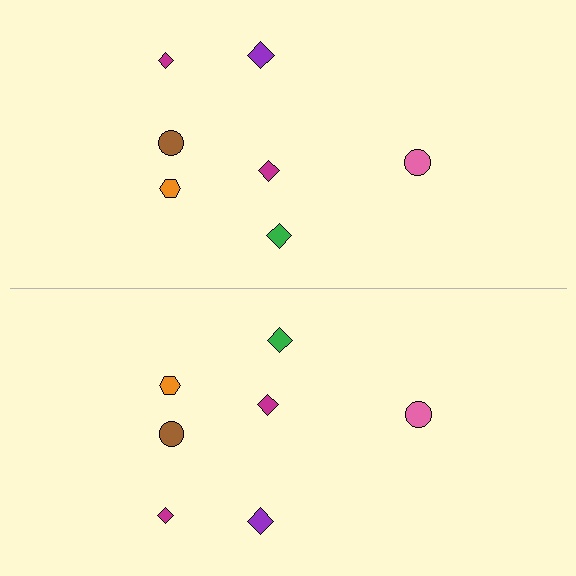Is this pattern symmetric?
Yes, this pattern has bilateral (reflection) symmetry.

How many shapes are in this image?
There are 14 shapes in this image.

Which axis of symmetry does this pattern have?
The pattern has a horizontal axis of symmetry running through the center of the image.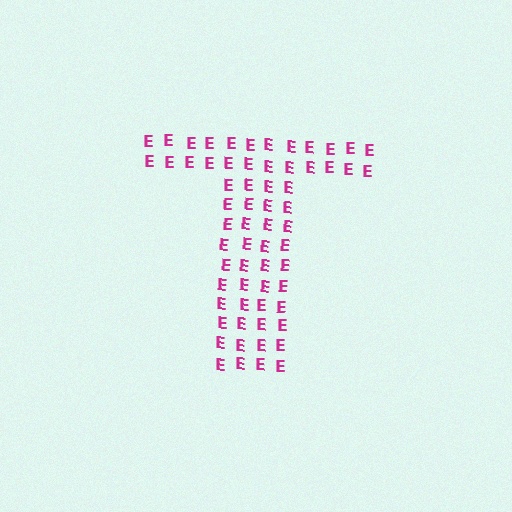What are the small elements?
The small elements are letter E's.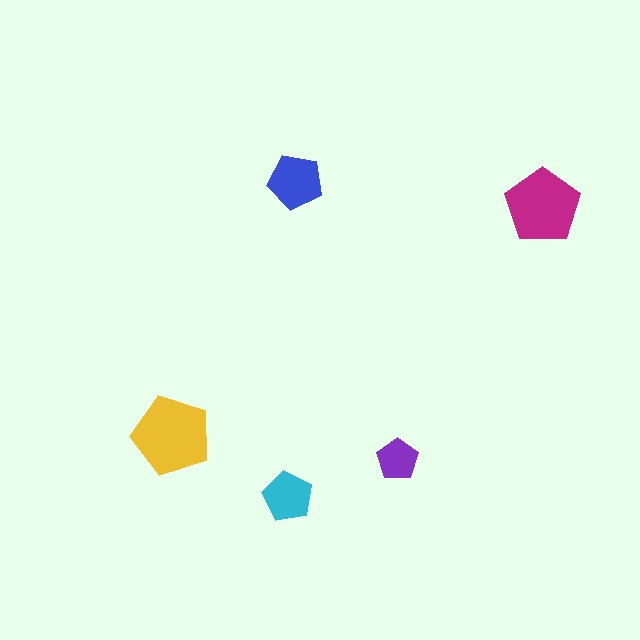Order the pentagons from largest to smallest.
the yellow one, the magenta one, the blue one, the cyan one, the purple one.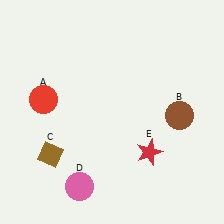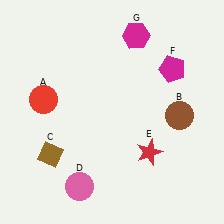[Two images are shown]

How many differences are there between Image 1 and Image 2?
There are 2 differences between the two images.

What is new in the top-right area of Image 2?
A magenta pentagon (F) was added in the top-right area of Image 2.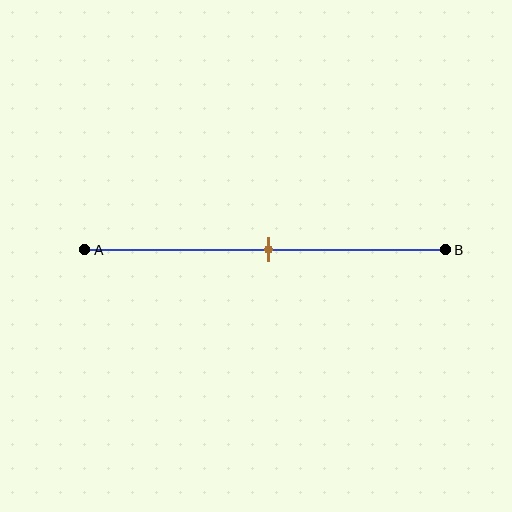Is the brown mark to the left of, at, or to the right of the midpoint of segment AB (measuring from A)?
The brown mark is approximately at the midpoint of segment AB.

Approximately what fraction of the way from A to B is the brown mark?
The brown mark is approximately 50% of the way from A to B.